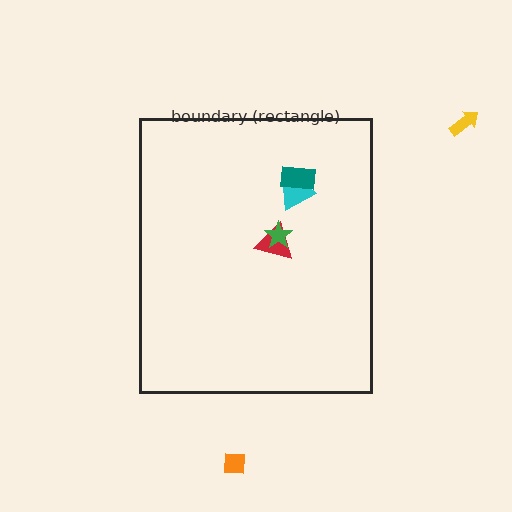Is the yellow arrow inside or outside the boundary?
Outside.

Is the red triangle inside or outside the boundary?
Inside.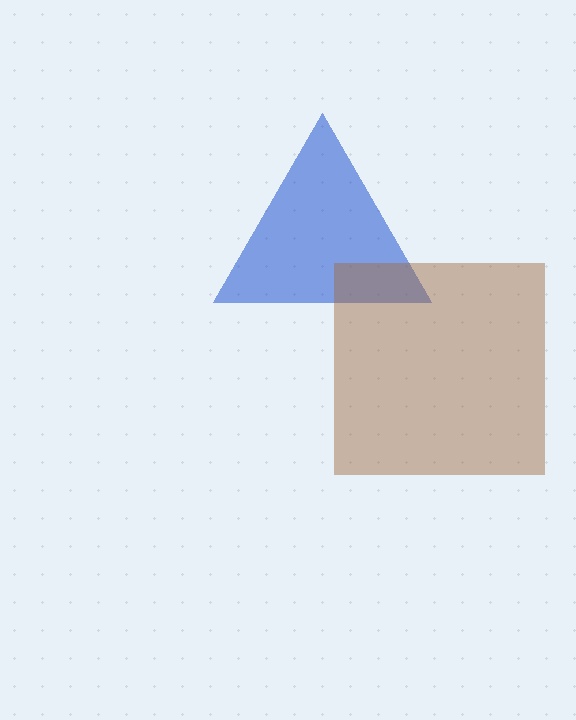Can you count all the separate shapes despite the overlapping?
Yes, there are 2 separate shapes.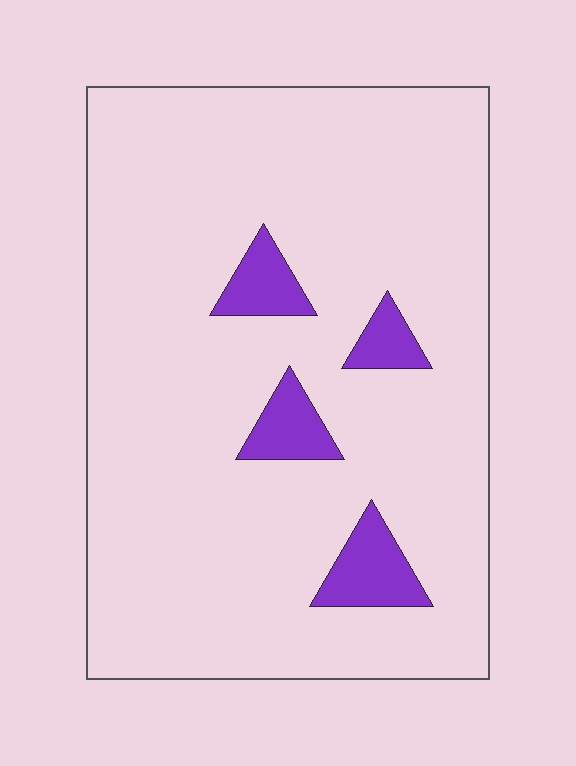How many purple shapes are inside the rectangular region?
4.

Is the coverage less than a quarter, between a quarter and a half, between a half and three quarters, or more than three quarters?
Less than a quarter.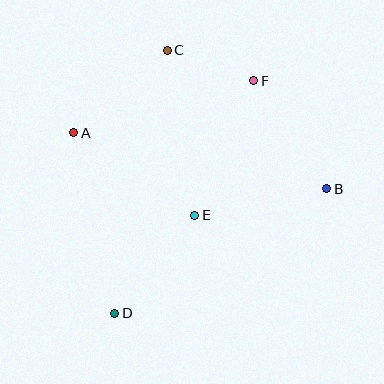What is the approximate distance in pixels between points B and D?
The distance between B and D is approximately 246 pixels.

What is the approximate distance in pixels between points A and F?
The distance between A and F is approximately 186 pixels.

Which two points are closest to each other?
Points C and F are closest to each other.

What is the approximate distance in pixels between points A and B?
The distance between A and B is approximately 259 pixels.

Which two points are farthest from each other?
Points D and F are farthest from each other.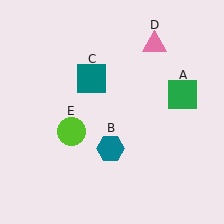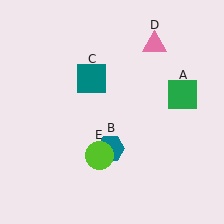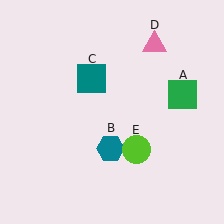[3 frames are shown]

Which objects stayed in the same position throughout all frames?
Green square (object A) and teal hexagon (object B) and teal square (object C) and pink triangle (object D) remained stationary.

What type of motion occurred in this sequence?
The lime circle (object E) rotated counterclockwise around the center of the scene.